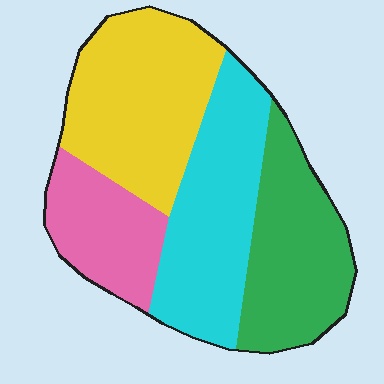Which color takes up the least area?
Pink, at roughly 15%.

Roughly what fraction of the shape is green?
Green takes up about one quarter (1/4) of the shape.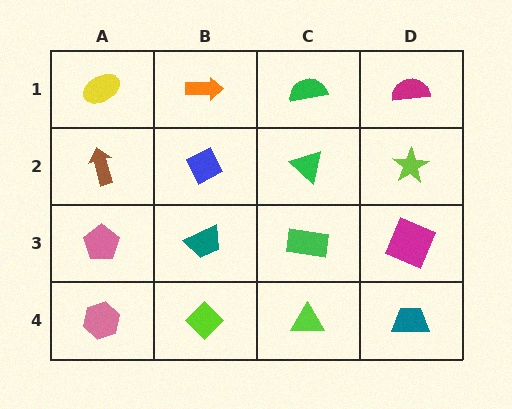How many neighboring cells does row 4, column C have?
3.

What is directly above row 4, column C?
A green rectangle.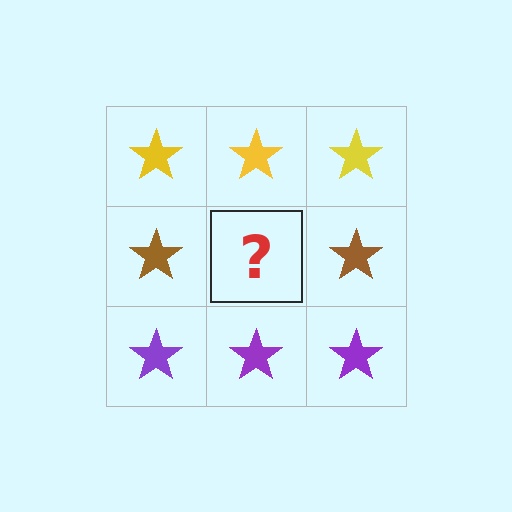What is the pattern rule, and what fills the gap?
The rule is that each row has a consistent color. The gap should be filled with a brown star.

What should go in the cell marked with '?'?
The missing cell should contain a brown star.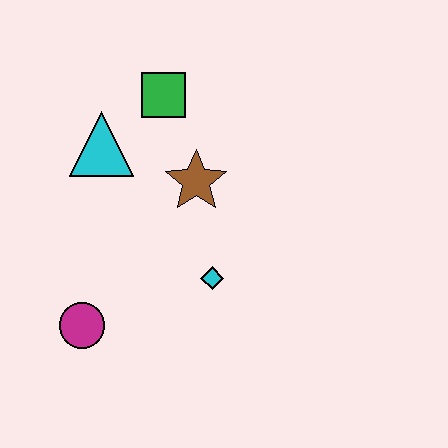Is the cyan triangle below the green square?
Yes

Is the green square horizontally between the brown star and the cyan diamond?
No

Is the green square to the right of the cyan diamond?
No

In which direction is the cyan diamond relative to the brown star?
The cyan diamond is below the brown star.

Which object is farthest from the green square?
The magenta circle is farthest from the green square.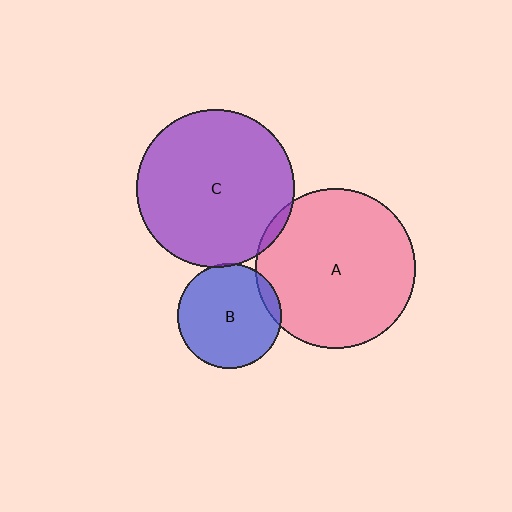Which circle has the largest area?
Circle A (pink).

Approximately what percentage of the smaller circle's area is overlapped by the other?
Approximately 10%.